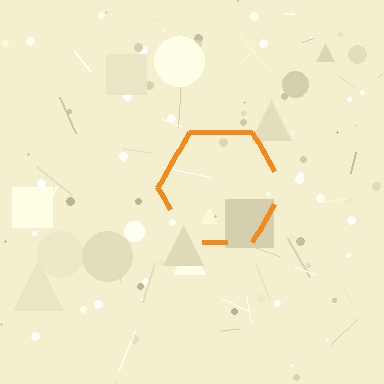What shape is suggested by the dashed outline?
The dashed outline suggests a hexagon.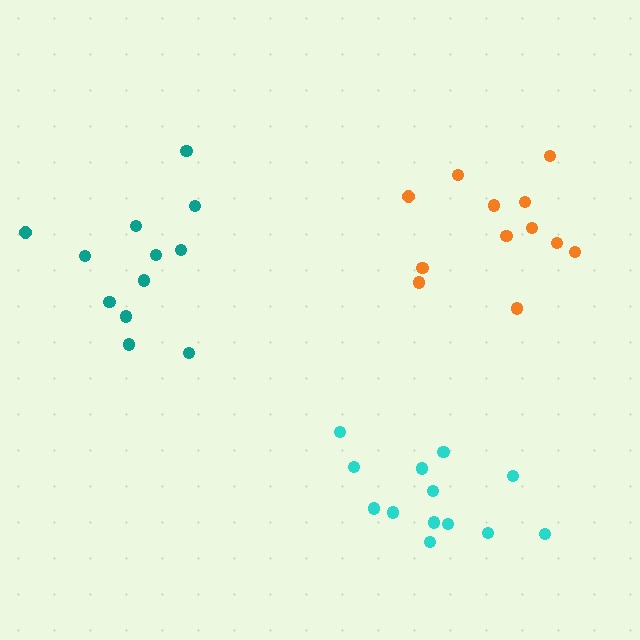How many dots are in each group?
Group 1: 13 dots, Group 2: 12 dots, Group 3: 12 dots (37 total).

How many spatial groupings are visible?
There are 3 spatial groupings.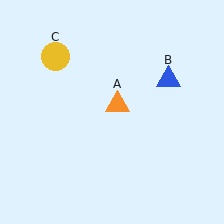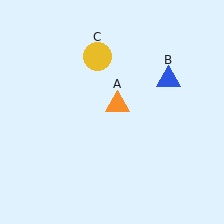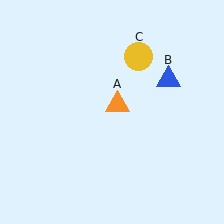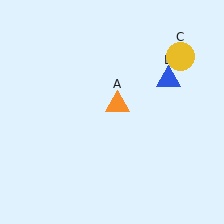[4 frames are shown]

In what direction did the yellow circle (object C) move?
The yellow circle (object C) moved right.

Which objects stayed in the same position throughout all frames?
Orange triangle (object A) and blue triangle (object B) remained stationary.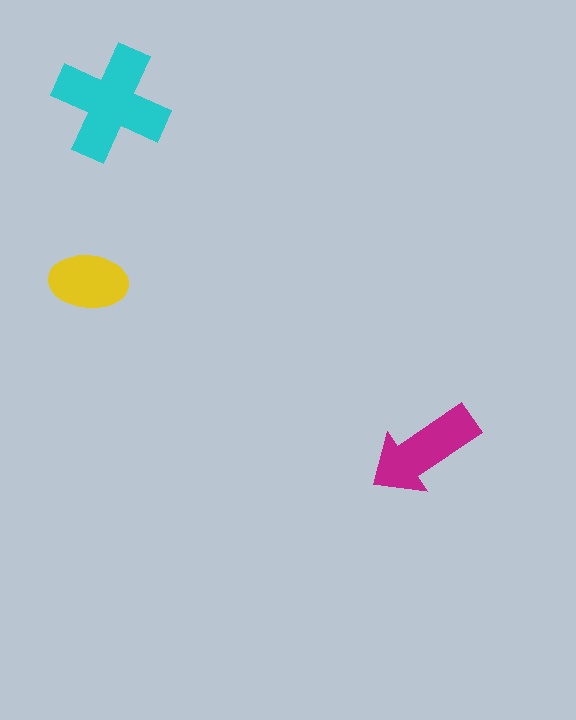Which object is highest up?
The cyan cross is topmost.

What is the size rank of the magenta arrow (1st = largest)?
2nd.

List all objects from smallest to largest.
The yellow ellipse, the magenta arrow, the cyan cross.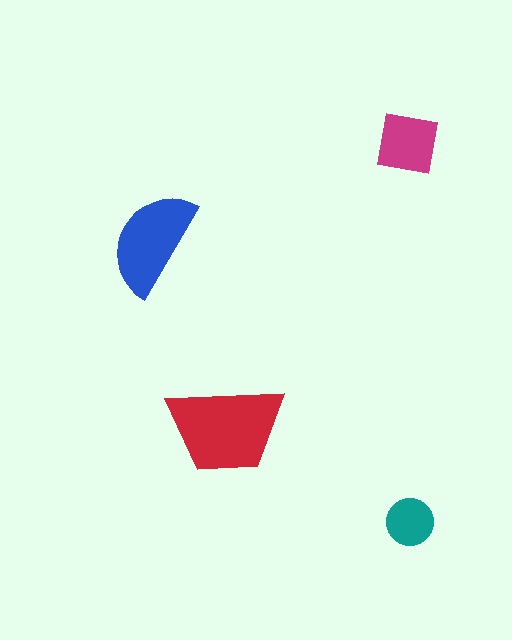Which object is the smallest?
The teal circle.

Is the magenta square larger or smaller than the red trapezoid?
Smaller.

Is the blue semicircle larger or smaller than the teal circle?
Larger.